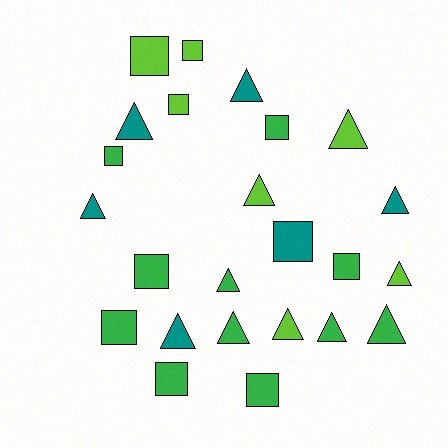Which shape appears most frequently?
Triangle, with 13 objects.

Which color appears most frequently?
Green, with 11 objects.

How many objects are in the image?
There are 24 objects.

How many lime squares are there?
There are 3 lime squares.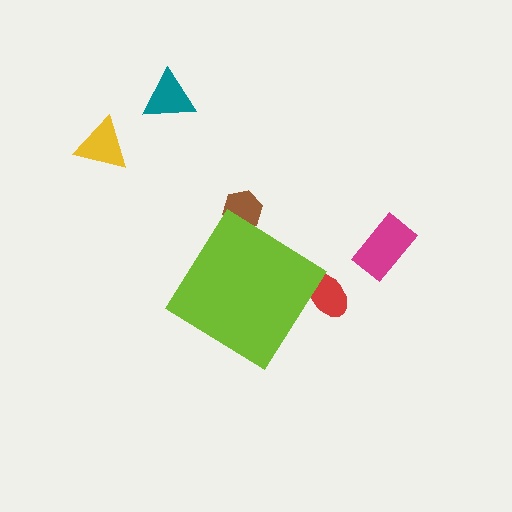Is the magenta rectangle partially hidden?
No, the magenta rectangle is fully visible.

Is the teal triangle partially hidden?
No, the teal triangle is fully visible.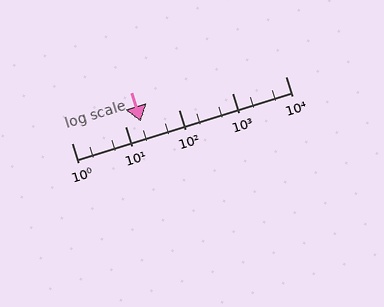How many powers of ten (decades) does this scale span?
The scale spans 4 decades, from 1 to 10000.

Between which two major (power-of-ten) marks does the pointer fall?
The pointer is between 10 and 100.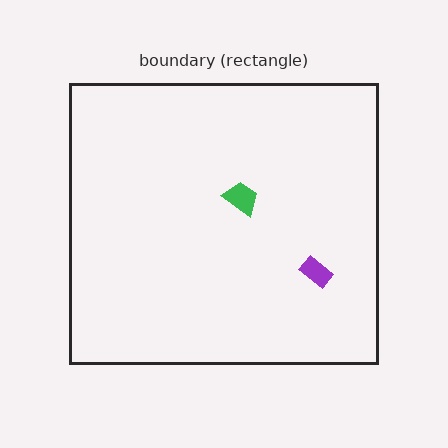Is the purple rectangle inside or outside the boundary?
Inside.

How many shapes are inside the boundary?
2 inside, 0 outside.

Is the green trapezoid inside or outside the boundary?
Inside.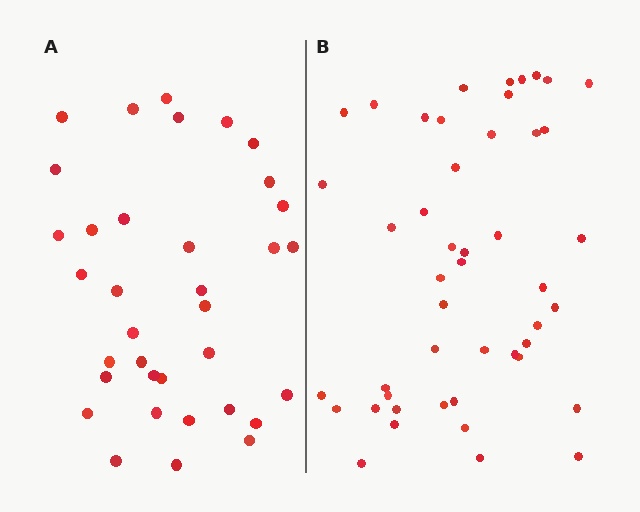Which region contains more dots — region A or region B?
Region B (the right region) has more dots.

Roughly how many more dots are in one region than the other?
Region B has roughly 12 or so more dots than region A.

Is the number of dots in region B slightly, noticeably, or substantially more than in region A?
Region B has noticeably more, but not dramatically so. The ratio is roughly 1.3 to 1.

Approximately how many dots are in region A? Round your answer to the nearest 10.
About 40 dots. (The exact count is 35, which rounds to 40.)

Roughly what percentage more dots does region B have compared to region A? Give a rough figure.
About 35% more.